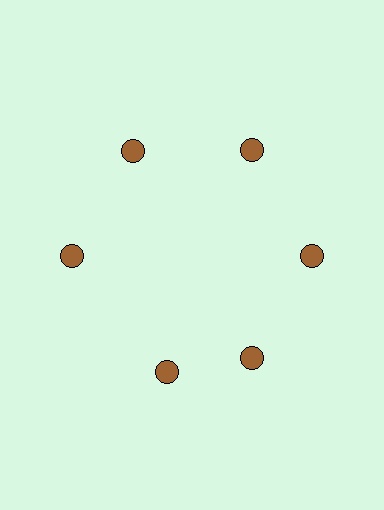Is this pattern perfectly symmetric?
No. The 6 brown circles are arranged in a ring, but one element near the 7 o'clock position is rotated out of alignment along the ring, breaking the 6-fold rotational symmetry.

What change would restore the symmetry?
The symmetry would be restored by rotating it back into even spacing with its neighbors so that all 6 circles sit at equal angles and equal distance from the center.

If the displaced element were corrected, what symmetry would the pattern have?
It would have 6-fold rotational symmetry — the pattern would map onto itself every 60 degrees.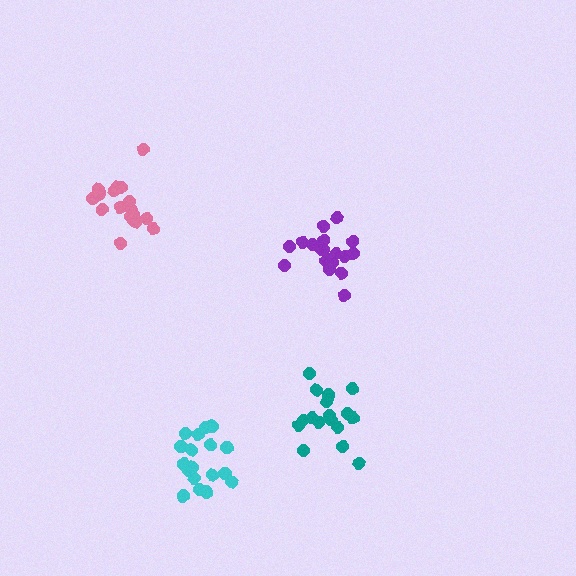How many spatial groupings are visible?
There are 4 spatial groupings.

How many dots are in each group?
Group 1: 19 dots, Group 2: 19 dots, Group 3: 18 dots, Group 4: 17 dots (73 total).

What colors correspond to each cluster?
The clusters are colored: cyan, purple, pink, teal.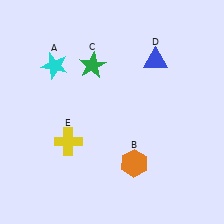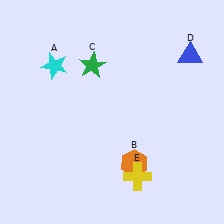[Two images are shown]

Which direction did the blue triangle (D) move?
The blue triangle (D) moved right.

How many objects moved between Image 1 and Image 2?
2 objects moved between the two images.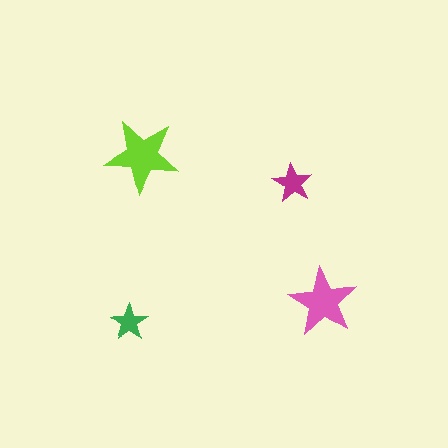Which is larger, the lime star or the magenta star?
The lime one.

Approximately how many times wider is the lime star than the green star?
About 2 times wider.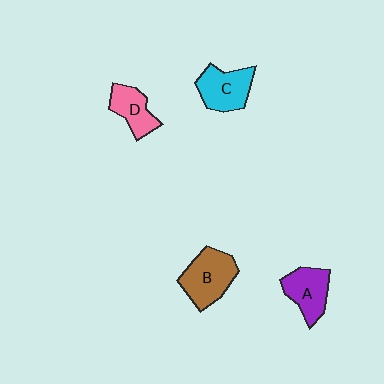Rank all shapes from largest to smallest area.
From largest to smallest: B (brown), C (cyan), A (purple), D (pink).